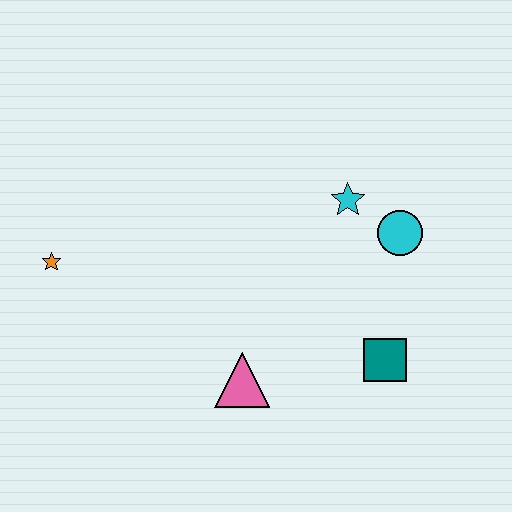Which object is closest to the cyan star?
The cyan circle is closest to the cyan star.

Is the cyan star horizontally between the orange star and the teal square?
Yes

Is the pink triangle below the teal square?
Yes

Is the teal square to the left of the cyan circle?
Yes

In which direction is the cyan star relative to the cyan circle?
The cyan star is to the left of the cyan circle.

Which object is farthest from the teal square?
The orange star is farthest from the teal square.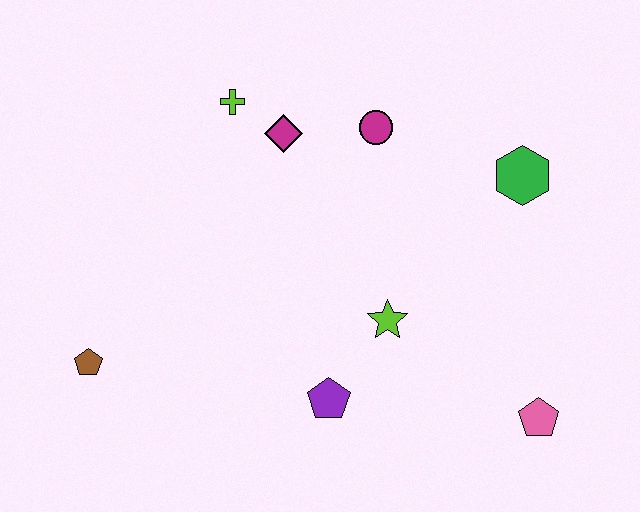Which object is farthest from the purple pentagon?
The lime cross is farthest from the purple pentagon.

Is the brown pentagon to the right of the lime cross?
No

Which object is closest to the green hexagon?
The magenta circle is closest to the green hexagon.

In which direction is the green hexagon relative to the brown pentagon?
The green hexagon is to the right of the brown pentagon.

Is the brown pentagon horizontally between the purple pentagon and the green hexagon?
No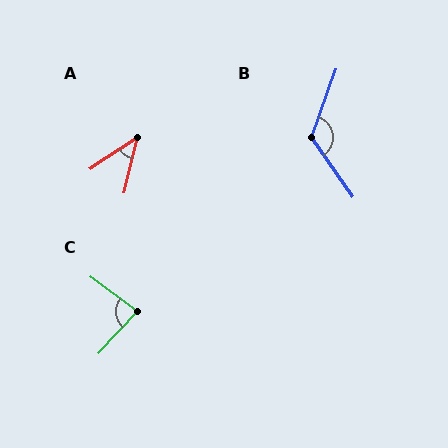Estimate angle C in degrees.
Approximately 83 degrees.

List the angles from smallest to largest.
A (43°), C (83°), B (126°).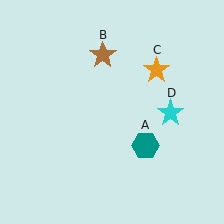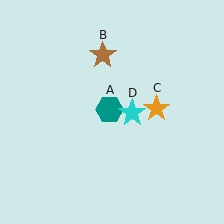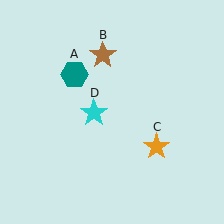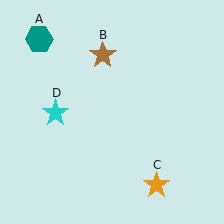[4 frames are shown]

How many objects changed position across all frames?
3 objects changed position: teal hexagon (object A), orange star (object C), cyan star (object D).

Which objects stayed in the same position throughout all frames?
Brown star (object B) remained stationary.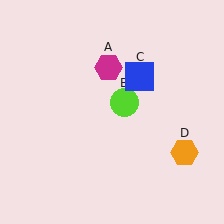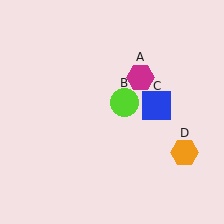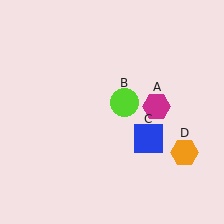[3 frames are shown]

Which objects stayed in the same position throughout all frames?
Lime circle (object B) and orange hexagon (object D) remained stationary.